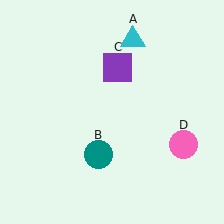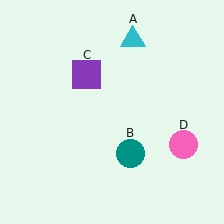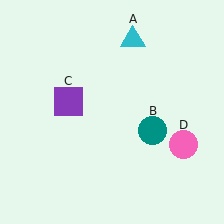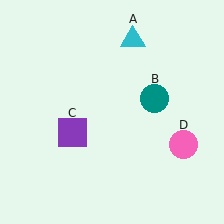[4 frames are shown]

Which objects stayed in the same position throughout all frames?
Cyan triangle (object A) and pink circle (object D) remained stationary.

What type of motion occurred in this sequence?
The teal circle (object B), purple square (object C) rotated counterclockwise around the center of the scene.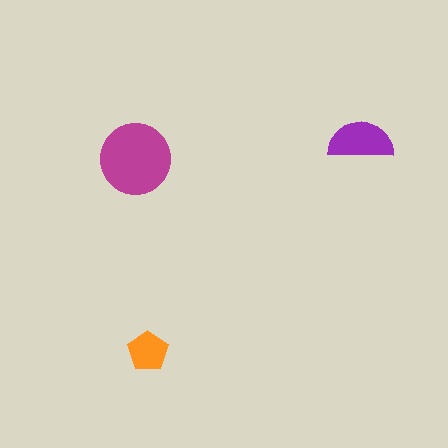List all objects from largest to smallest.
The magenta circle, the purple semicircle, the orange pentagon.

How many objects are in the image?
There are 3 objects in the image.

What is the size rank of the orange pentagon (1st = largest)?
3rd.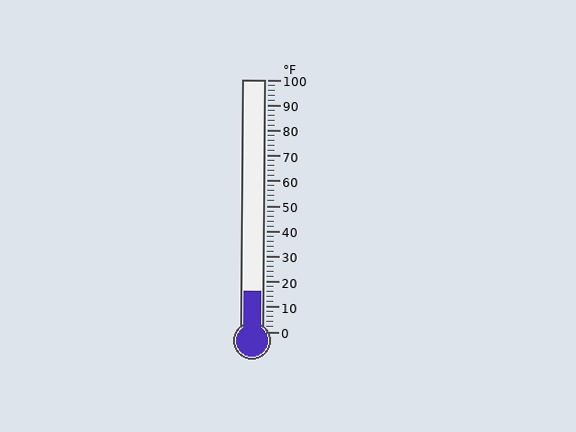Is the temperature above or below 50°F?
The temperature is below 50°F.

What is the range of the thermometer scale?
The thermometer scale ranges from 0°F to 100°F.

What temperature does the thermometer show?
The thermometer shows approximately 16°F.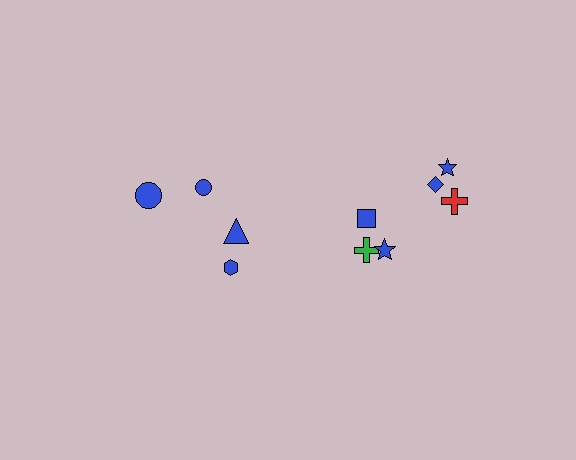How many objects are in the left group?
There are 4 objects.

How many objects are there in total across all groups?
There are 10 objects.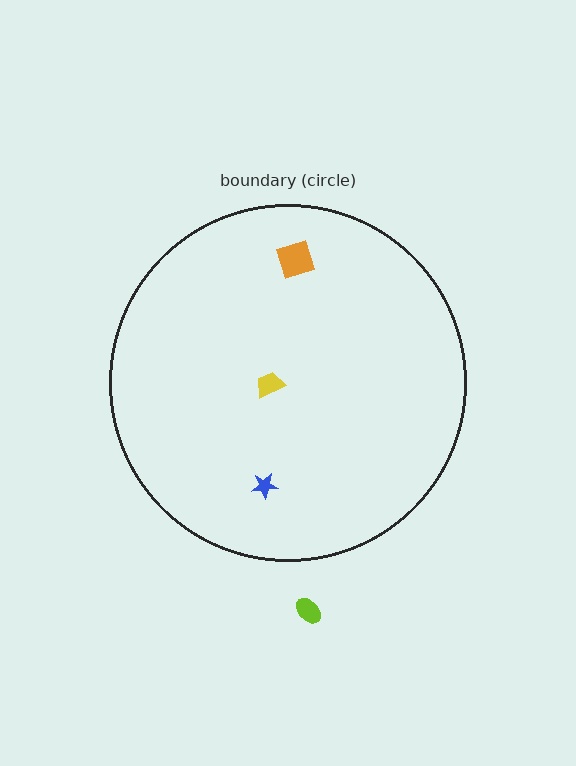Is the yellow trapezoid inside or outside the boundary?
Inside.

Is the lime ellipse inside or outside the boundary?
Outside.